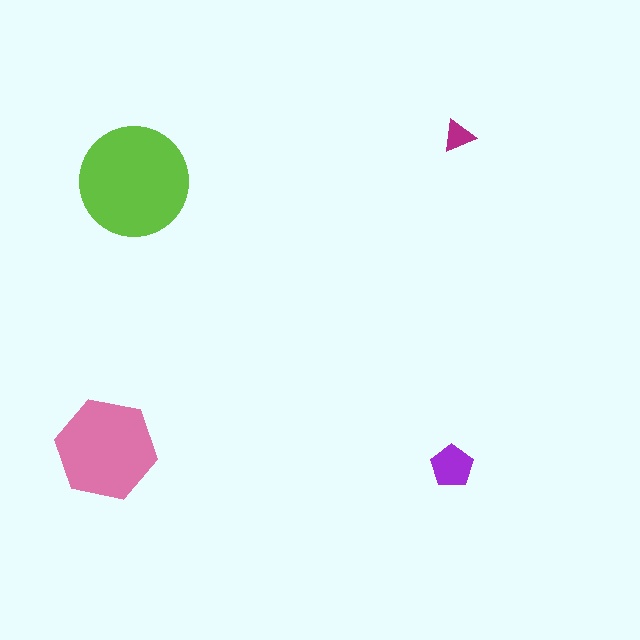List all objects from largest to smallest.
The lime circle, the pink hexagon, the purple pentagon, the magenta triangle.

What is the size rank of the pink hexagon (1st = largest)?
2nd.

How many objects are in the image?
There are 4 objects in the image.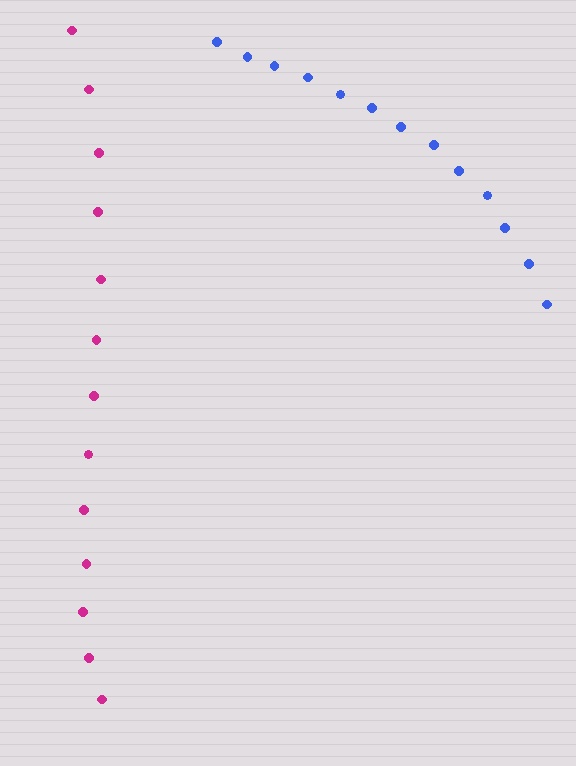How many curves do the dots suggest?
There are 2 distinct paths.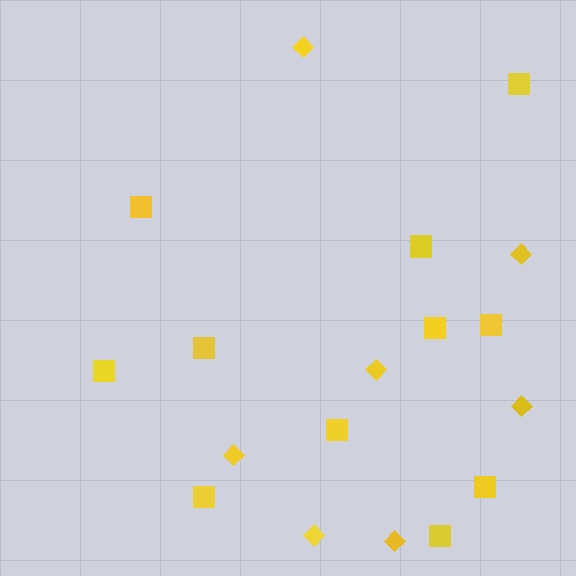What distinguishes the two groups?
There are 2 groups: one group of squares (11) and one group of diamonds (7).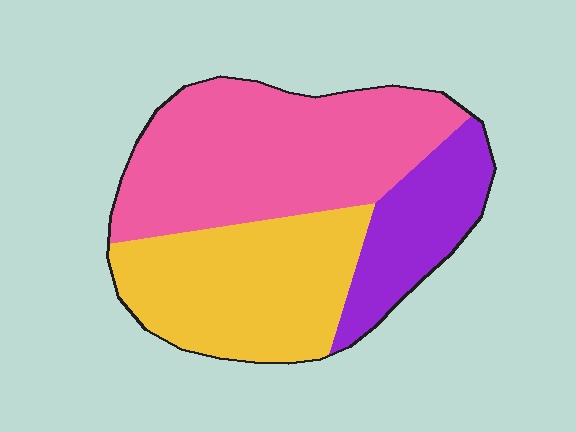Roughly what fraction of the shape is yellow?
Yellow covers roughly 35% of the shape.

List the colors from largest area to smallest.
From largest to smallest: pink, yellow, purple.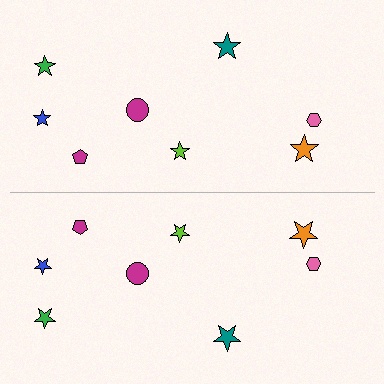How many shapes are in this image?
There are 16 shapes in this image.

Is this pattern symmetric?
Yes, this pattern has bilateral (reflection) symmetry.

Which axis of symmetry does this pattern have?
The pattern has a horizontal axis of symmetry running through the center of the image.